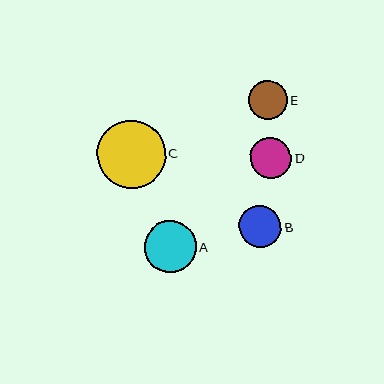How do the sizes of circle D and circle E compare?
Circle D and circle E are approximately the same size.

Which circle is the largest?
Circle C is the largest with a size of approximately 69 pixels.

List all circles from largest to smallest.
From largest to smallest: C, A, B, D, E.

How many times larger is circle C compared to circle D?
Circle C is approximately 1.7 times the size of circle D.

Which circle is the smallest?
Circle E is the smallest with a size of approximately 39 pixels.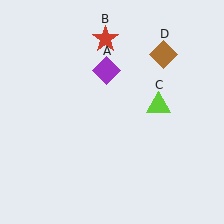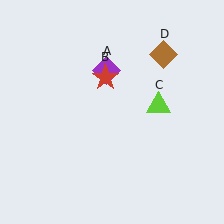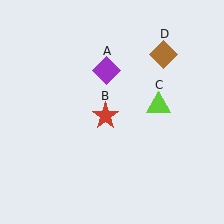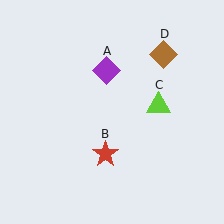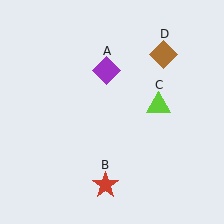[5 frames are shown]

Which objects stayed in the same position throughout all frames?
Purple diamond (object A) and lime triangle (object C) and brown diamond (object D) remained stationary.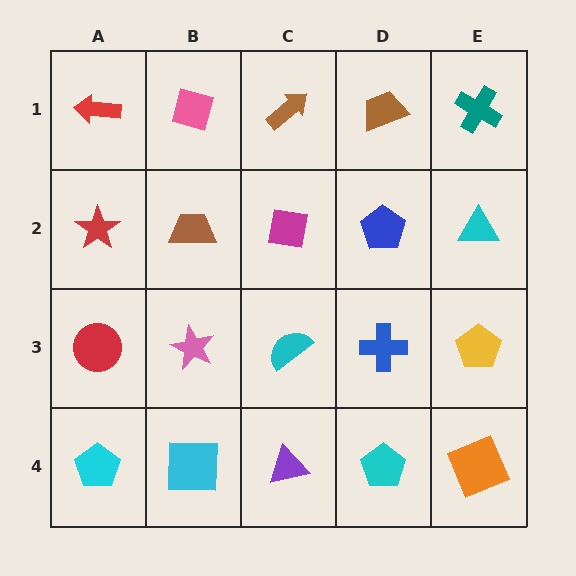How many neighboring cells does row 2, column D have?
4.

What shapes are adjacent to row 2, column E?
A teal cross (row 1, column E), a yellow pentagon (row 3, column E), a blue pentagon (row 2, column D).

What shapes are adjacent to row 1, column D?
A blue pentagon (row 2, column D), a brown arrow (row 1, column C), a teal cross (row 1, column E).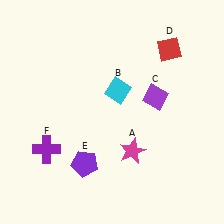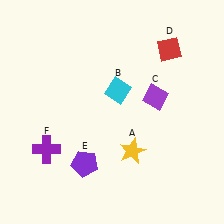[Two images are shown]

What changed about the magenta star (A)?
In Image 1, A is magenta. In Image 2, it changed to yellow.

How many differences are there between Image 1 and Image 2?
There is 1 difference between the two images.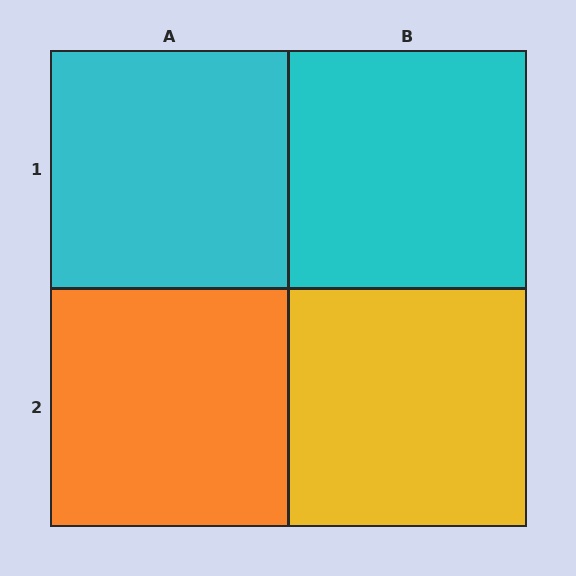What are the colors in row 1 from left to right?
Cyan, cyan.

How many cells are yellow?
1 cell is yellow.